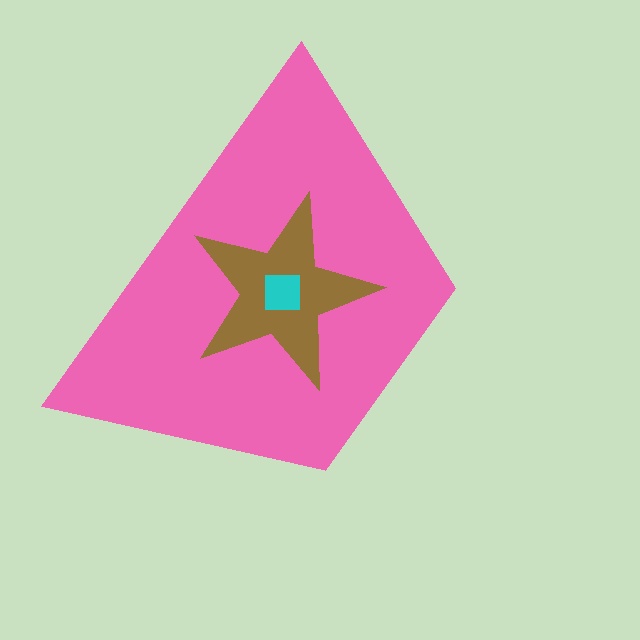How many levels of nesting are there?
3.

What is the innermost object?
The cyan square.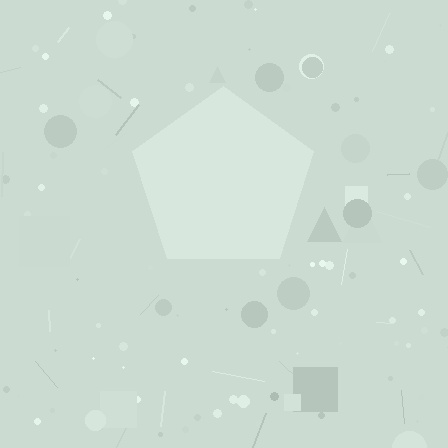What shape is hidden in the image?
A pentagon is hidden in the image.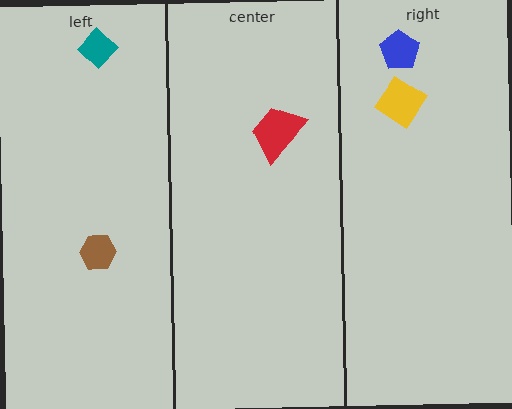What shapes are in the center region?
The red trapezoid.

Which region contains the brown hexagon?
The left region.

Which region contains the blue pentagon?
The right region.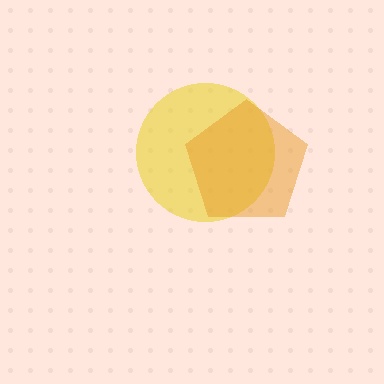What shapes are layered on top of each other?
The layered shapes are: a yellow circle, an orange pentagon.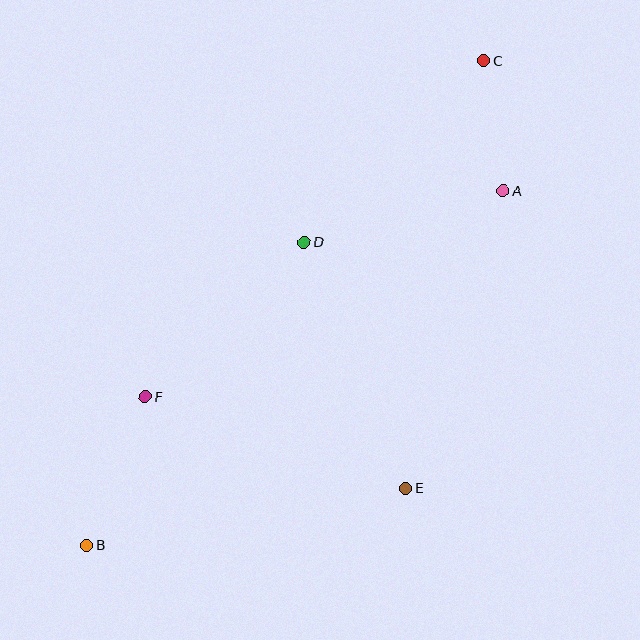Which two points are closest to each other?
Points A and C are closest to each other.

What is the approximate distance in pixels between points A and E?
The distance between A and E is approximately 313 pixels.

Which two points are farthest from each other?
Points B and C are farthest from each other.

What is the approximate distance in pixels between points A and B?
The distance between A and B is approximately 547 pixels.